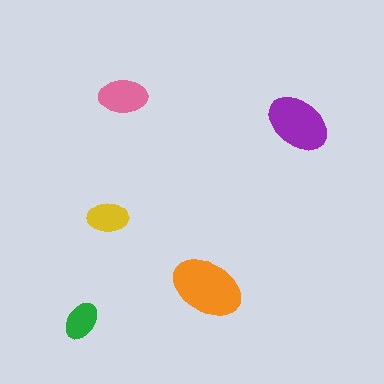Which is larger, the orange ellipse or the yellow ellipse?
The orange one.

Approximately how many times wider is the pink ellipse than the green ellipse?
About 1.5 times wider.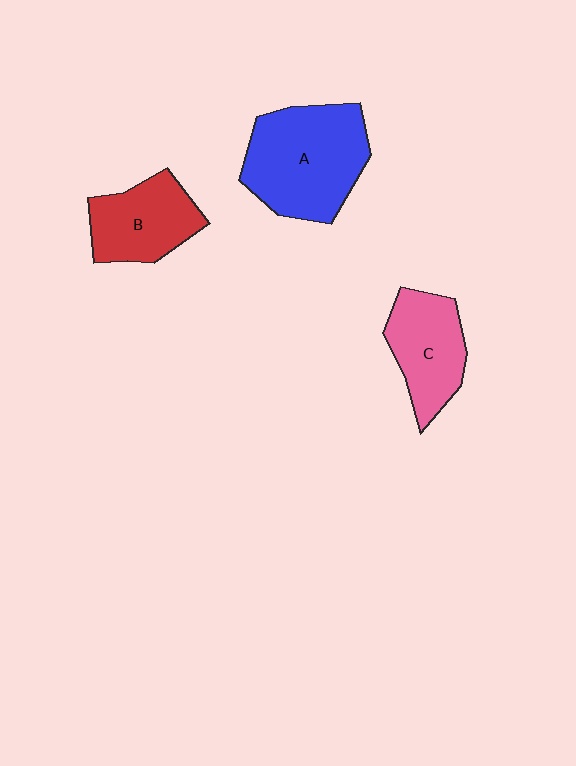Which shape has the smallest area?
Shape B (red).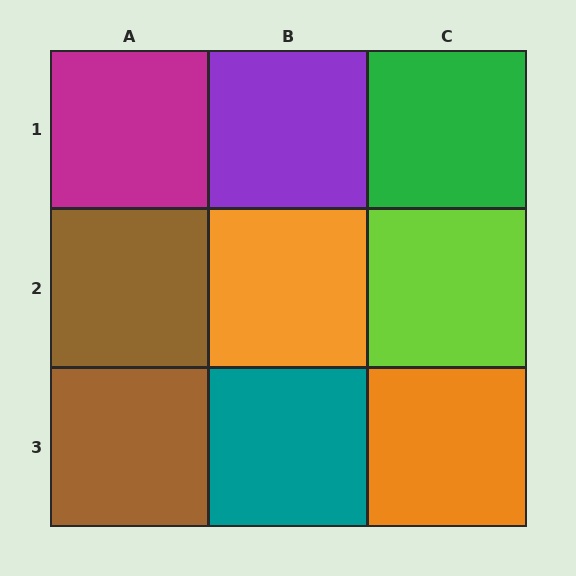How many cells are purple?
1 cell is purple.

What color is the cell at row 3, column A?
Brown.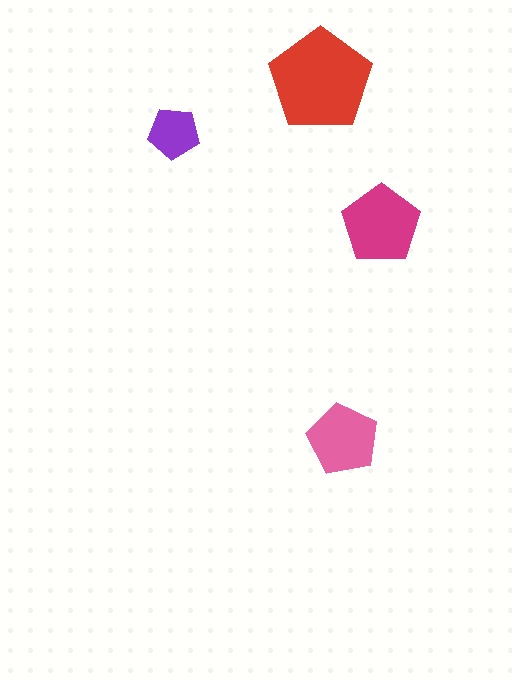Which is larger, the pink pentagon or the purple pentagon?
The pink one.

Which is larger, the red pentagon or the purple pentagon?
The red one.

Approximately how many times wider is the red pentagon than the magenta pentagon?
About 1.5 times wider.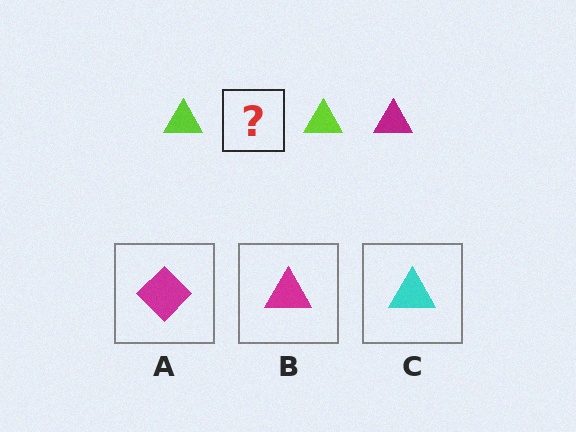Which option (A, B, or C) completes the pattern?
B.